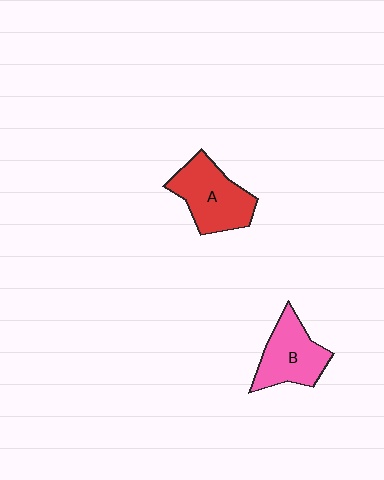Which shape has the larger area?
Shape A (red).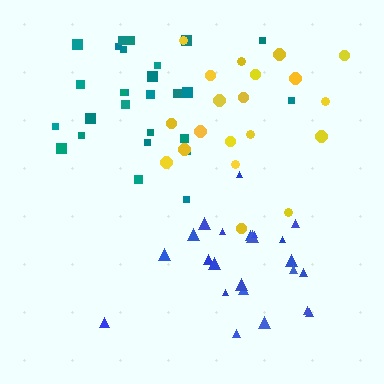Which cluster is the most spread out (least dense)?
Teal.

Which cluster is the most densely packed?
Blue.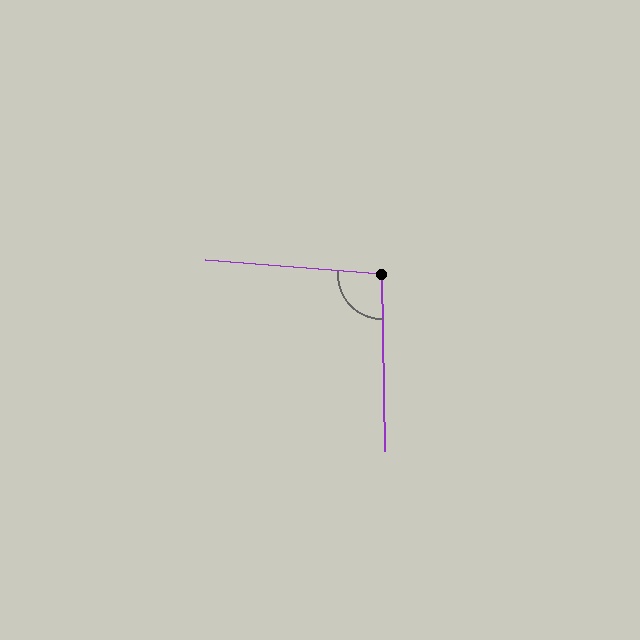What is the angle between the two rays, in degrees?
Approximately 95 degrees.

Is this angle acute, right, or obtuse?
It is obtuse.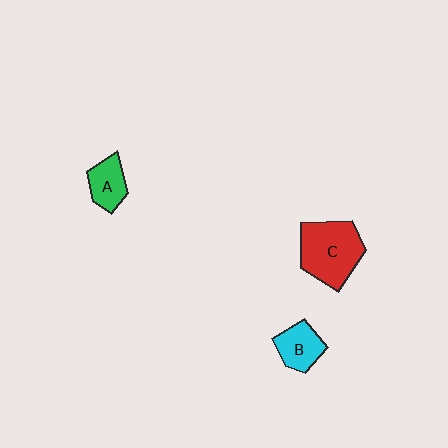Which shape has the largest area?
Shape C (red).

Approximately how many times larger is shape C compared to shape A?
Approximately 2.0 times.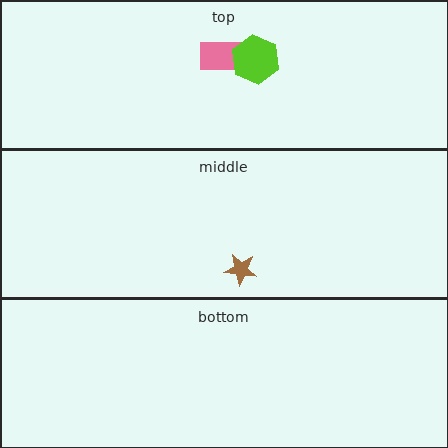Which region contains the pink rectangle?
The top region.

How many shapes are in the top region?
2.